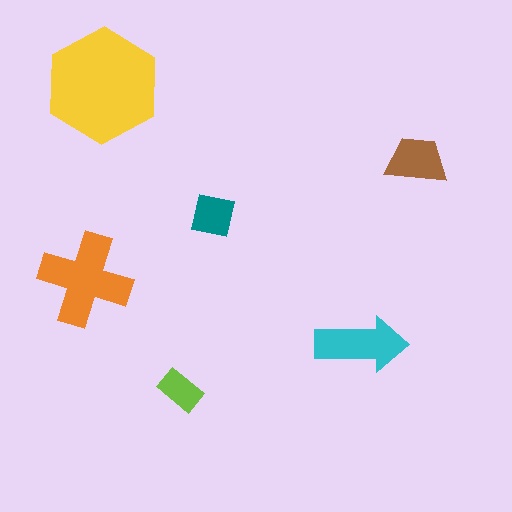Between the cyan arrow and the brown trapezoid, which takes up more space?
The cyan arrow.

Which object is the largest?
The yellow hexagon.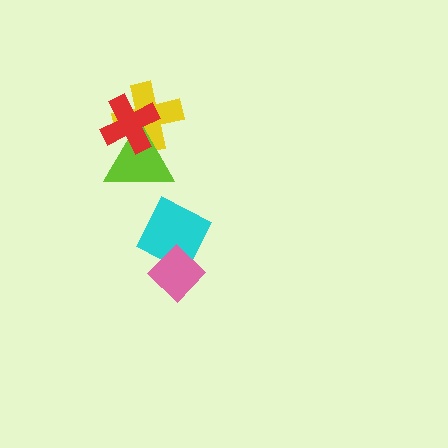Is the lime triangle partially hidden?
Yes, it is partially covered by another shape.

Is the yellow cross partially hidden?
Yes, it is partially covered by another shape.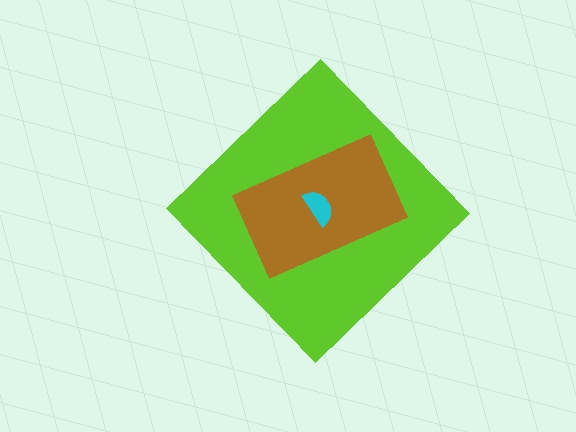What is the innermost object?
The cyan semicircle.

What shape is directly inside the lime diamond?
The brown rectangle.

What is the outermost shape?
The lime diamond.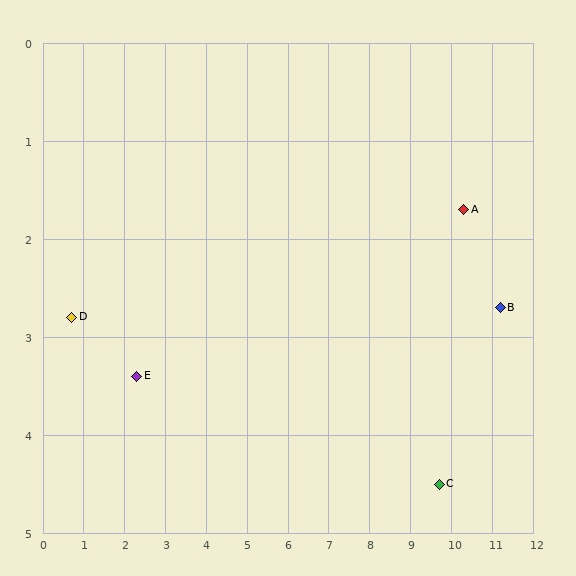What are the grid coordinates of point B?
Point B is at approximately (11.2, 2.7).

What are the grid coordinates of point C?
Point C is at approximately (9.7, 4.5).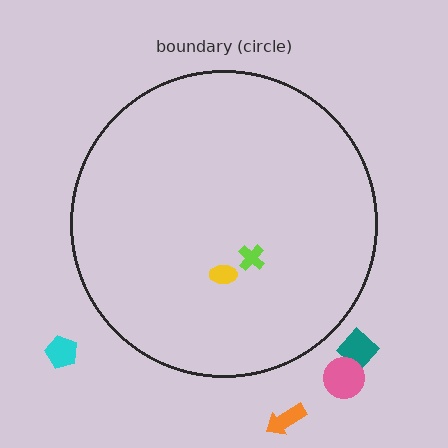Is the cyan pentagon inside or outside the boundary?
Outside.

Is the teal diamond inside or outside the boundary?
Outside.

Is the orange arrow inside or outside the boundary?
Outside.